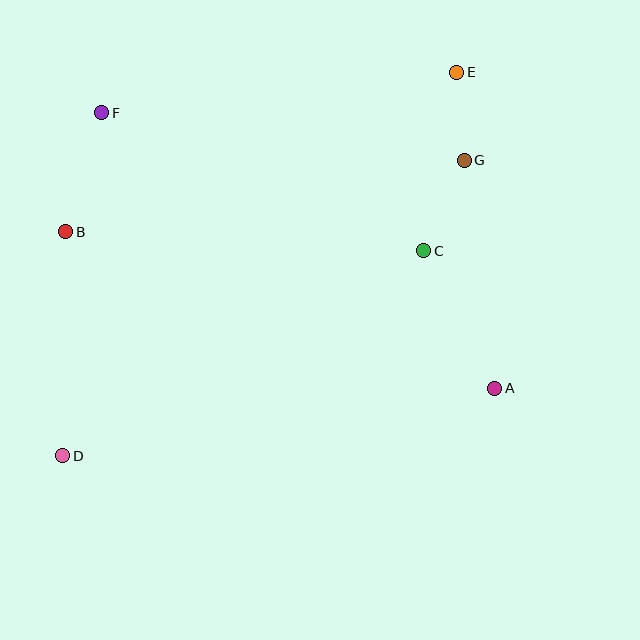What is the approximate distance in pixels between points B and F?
The distance between B and F is approximately 125 pixels.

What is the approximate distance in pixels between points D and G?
The distance between D and G is approximately 499 pixels.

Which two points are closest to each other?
Points E and G are closest to each other.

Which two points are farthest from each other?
Points D and E are farthest from each other.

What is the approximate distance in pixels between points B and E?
The distance between B and E is approximately 423 pixels.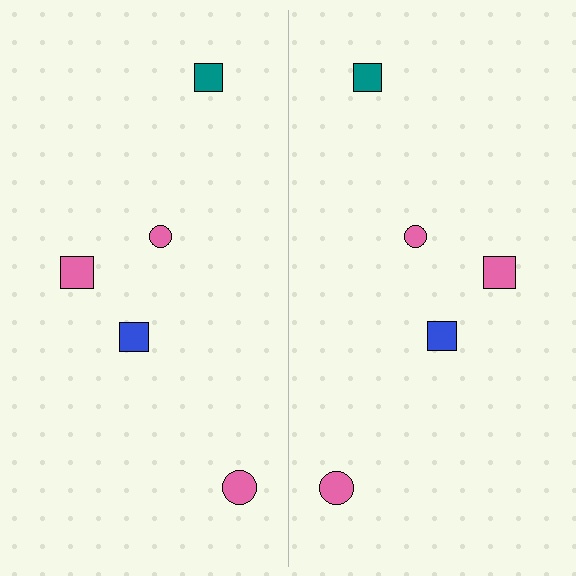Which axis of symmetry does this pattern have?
The pattern has a vertical axis of symmetry running through the center of the image.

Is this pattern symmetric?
Yes, this pattern has bilateral (reflection) symmetry.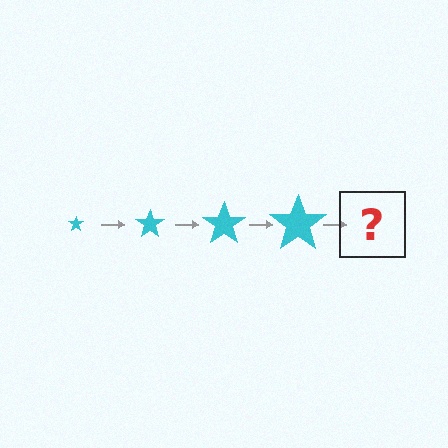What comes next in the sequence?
The next element should be a cyan star, larger than the previous one.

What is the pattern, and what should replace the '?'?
The pattern is that the star gets progressively larger each step. The '?' should be a cyan star, larger than the previous one.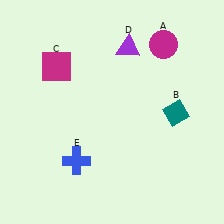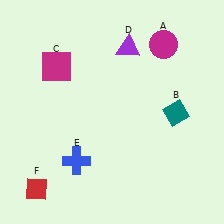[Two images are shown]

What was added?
A red diamond (F) was added in Image 2.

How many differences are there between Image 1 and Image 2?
There is 1 difference between the two images.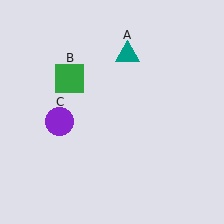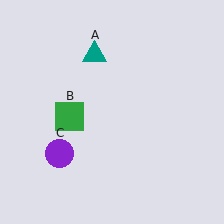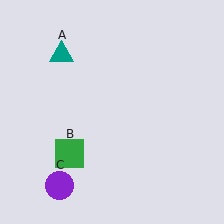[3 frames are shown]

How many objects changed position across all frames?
3 objects changed position: teal triangle (object A), green square (object B), purple circle (object C).